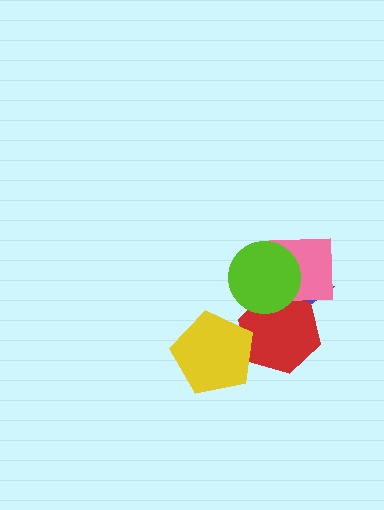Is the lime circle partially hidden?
No, no other shape covers it.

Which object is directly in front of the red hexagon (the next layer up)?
The pink square is directly in front of the red hexagon.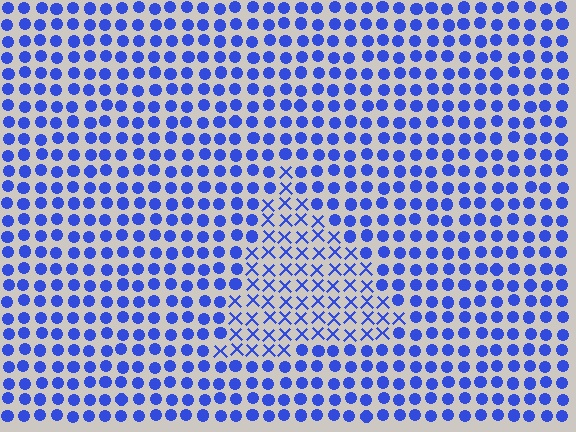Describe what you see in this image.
The image is filled with small blue elements arranged in a uniform grid. A triangle-shaped region contains X marks, while the surrounding area contains circles. The boundary is defined purely by the change in element shape.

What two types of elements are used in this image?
The image uses X marks inside the triangle region and circles outside it.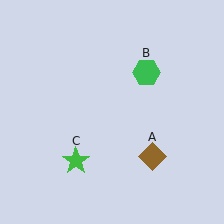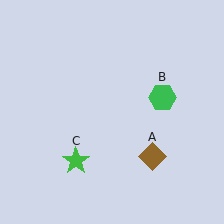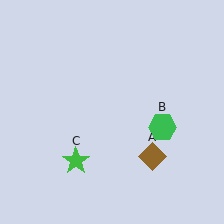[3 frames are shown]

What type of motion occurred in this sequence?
The green hexagon (object B) rotated clockwise around the center of the scene.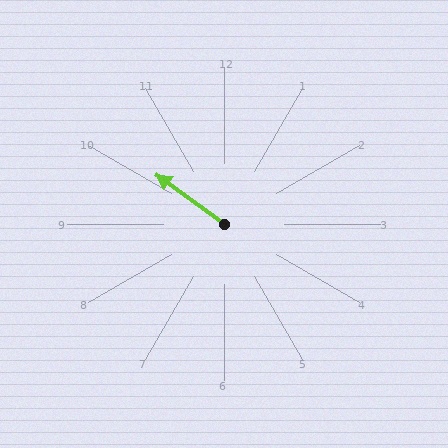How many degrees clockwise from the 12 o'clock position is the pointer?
Approximately 306 degrees.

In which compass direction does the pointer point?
Northwest.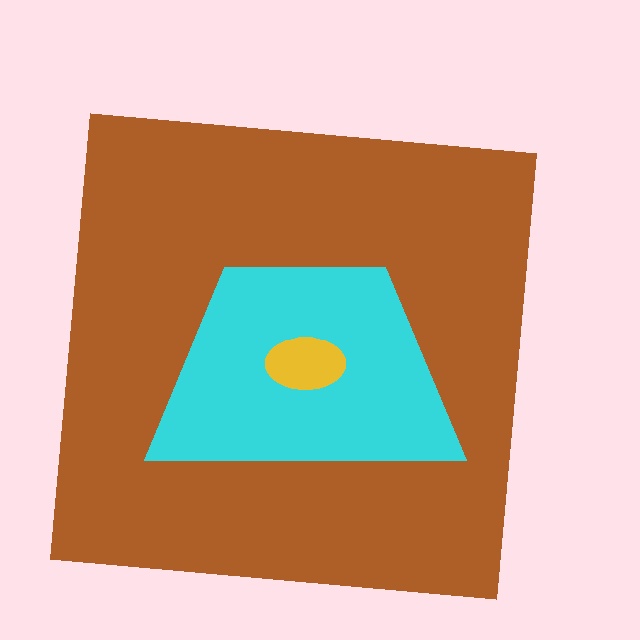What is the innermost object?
The yellow ellipse.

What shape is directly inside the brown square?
The cyan trapezoid.